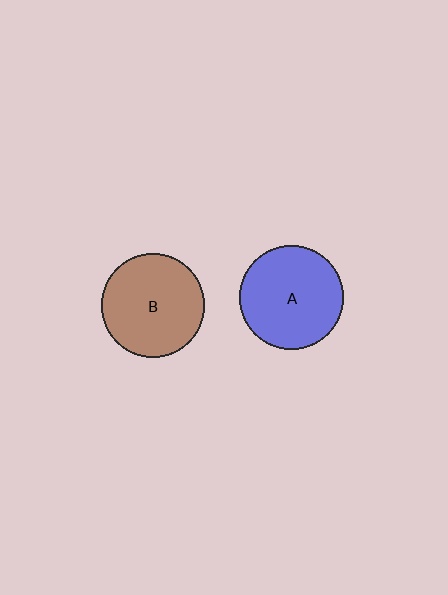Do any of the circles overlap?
No, none of the circles overlap.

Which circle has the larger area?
Circle A (blue).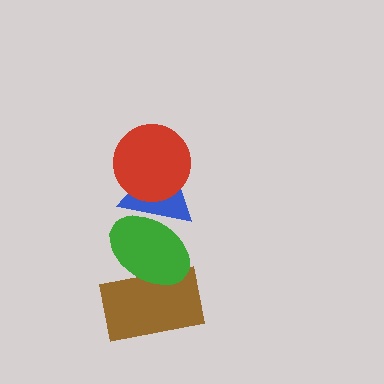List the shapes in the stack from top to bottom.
From top to bottom: the red circle, the blue triangle, the green ellipse, the brown rectangle.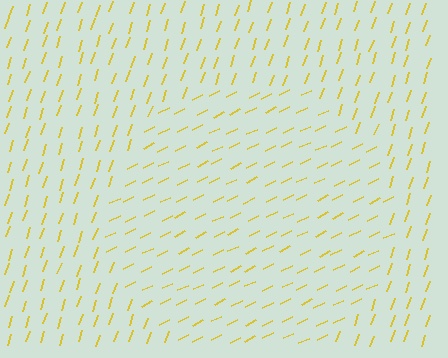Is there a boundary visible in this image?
Yes, there is a texture boundary formed by a change in line orientation.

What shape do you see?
I see a circle.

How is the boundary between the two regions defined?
The boundary is defined purely by a change in line orientation (approximately 45 degrees difference). All lines are the same color and thickness.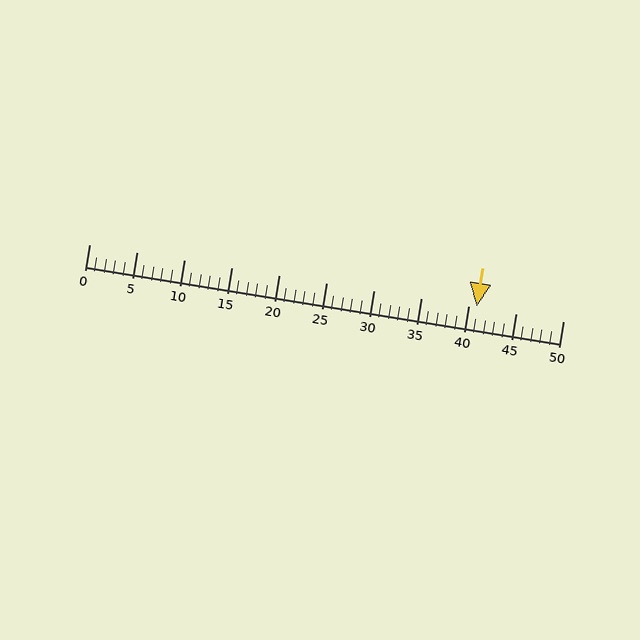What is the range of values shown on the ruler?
The ruler shows values from 0 to 50.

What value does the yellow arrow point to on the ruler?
The yellow arrow points to approximately 41.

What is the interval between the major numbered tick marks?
The major tick marks are spaced 5 units apart.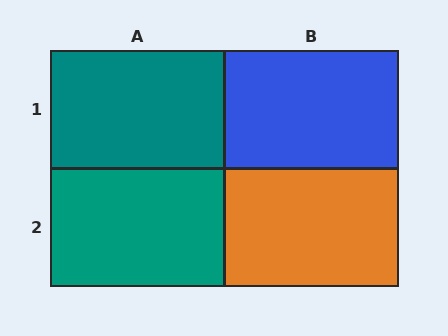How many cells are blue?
1 cell is blue.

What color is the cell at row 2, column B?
Orange.